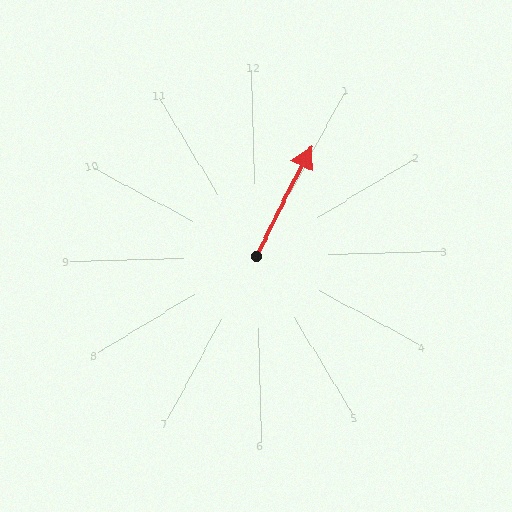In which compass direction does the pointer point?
Northeast.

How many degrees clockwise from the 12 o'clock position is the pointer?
Approximately 28 degrees.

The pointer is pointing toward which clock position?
Roughly 1 o'clock.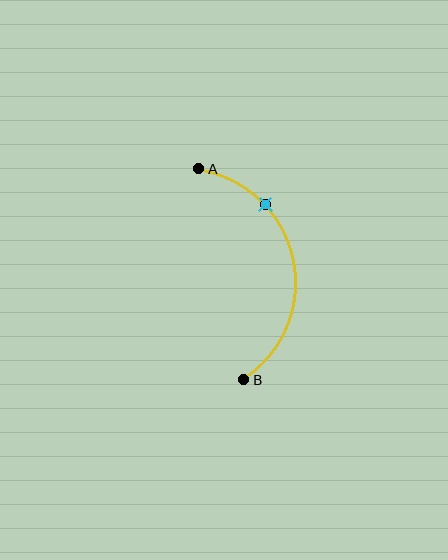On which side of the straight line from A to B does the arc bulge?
The arc bulges to the right of the straight line connecting A and B.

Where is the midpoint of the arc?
The arc midpoint is the point on the curve farthest from the straight line joining A and B. It sits to the right of that line.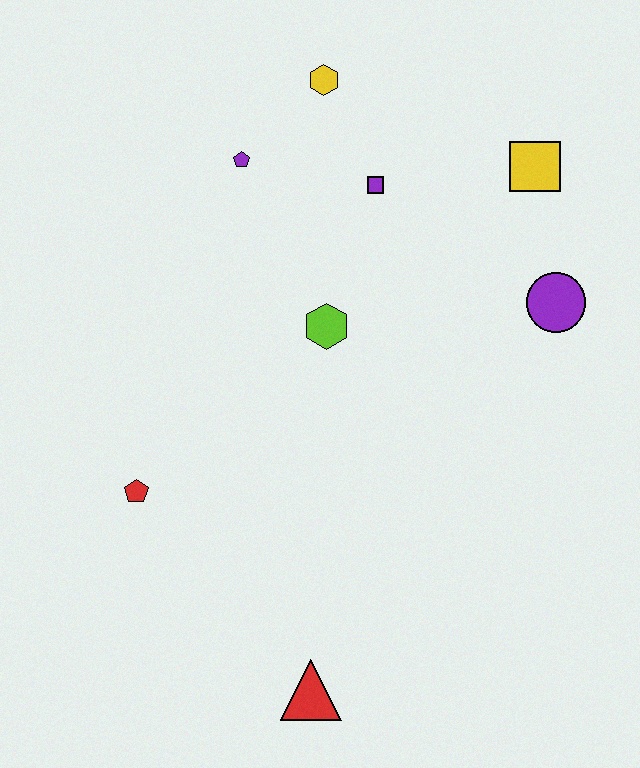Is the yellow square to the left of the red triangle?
No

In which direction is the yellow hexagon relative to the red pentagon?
The yellow hexagon is above the red pentagon.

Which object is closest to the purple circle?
The yellow square is closest to the purple circle.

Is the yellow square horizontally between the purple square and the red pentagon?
No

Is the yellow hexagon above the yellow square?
Yes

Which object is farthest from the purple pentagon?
The red triangle is farthest from the purple pentagon.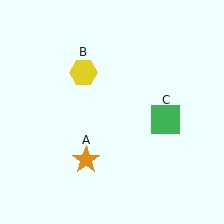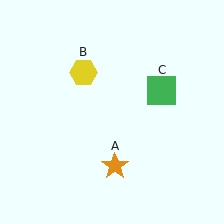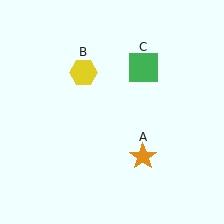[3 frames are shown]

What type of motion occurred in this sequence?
The orange star (object A), green square (object C) rotated counterclockwise around the center of the scene.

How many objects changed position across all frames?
2 objects changed position: orange star (object A), green square (object C).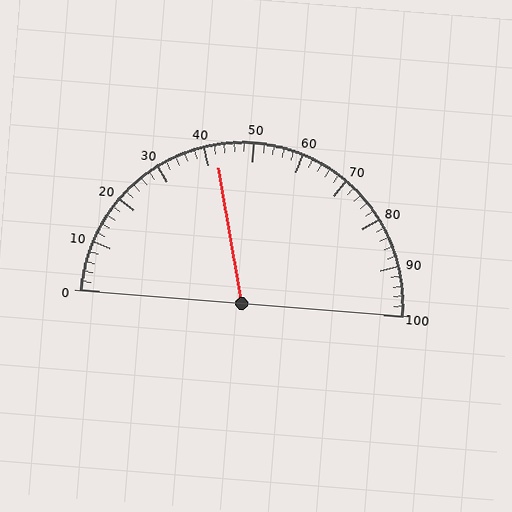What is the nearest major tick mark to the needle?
The nearest major tick mark is 40.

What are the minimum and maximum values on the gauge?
The gauge ranges from 0 to 100.